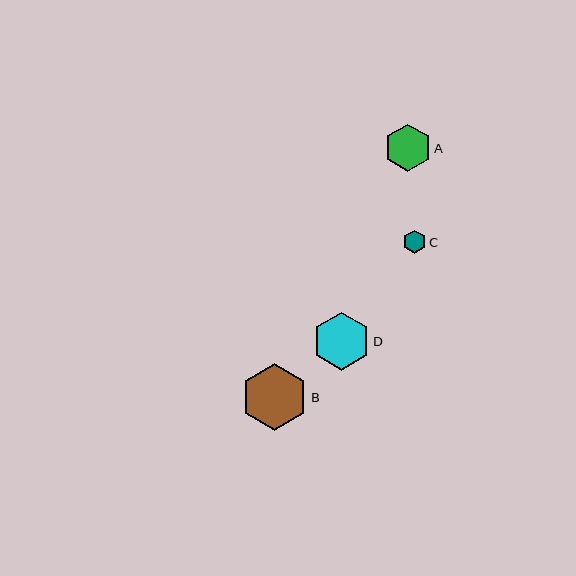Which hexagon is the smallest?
Hexagon C is the smallest with a size of approximately 23 pixels.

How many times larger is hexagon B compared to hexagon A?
Hexagon B is approximately 1.4 times the size of hexagon A.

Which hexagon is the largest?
Hexagon B is the largest with a size of approximately 67 pixels.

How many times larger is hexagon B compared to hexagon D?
Hexagon B is approximately 1.2 times the size of hexagon D.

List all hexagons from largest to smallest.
From largest to smallest: B, D, A, C.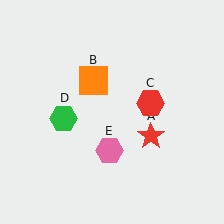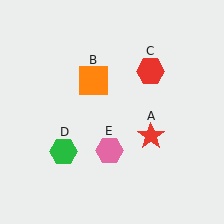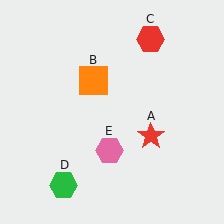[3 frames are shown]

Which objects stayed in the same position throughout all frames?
Red star (object A) and orange square (object B) and pink hexagon (object E) remained stationary.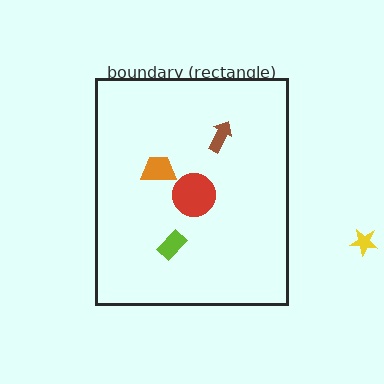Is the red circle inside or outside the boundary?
Inside.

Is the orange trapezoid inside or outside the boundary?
Inside.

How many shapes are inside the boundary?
4 inside, 1 outside.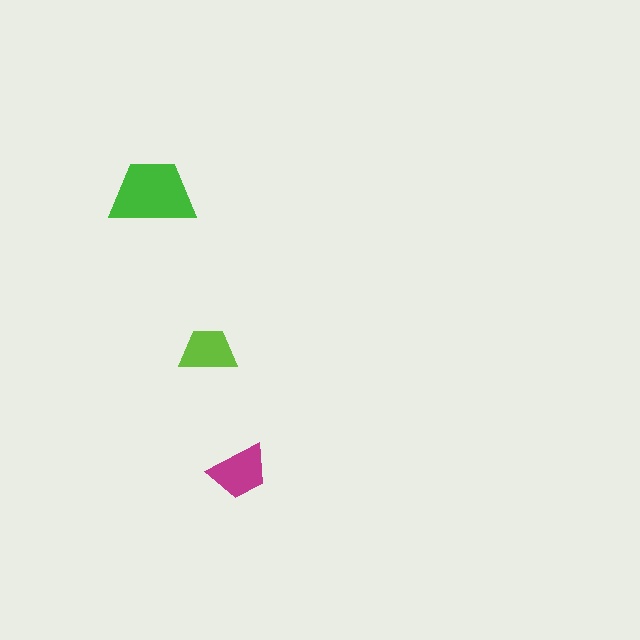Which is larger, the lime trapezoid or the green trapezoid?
The green one.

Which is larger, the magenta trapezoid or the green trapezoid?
The green one.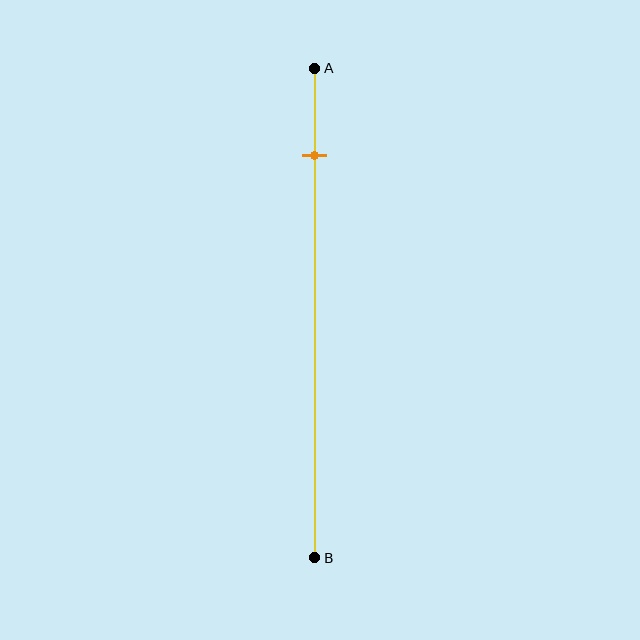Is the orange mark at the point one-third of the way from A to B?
No, the mark is at about 20% from A, not at the 33% one-third point.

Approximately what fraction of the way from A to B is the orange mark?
The orange mark is approximately 20% of the way from A to B.